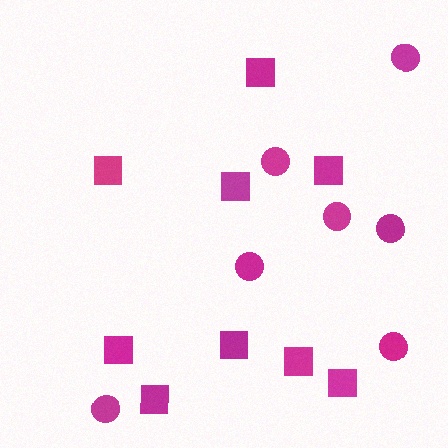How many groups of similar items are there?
There are 2 groups: one group of squares (9) and one group of circles (7).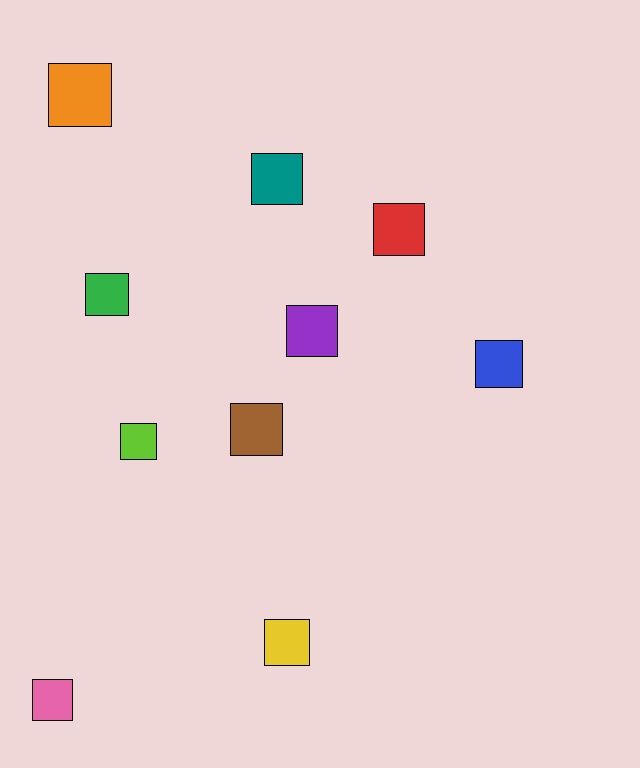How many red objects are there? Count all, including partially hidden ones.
There is 1 red object.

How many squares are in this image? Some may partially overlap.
There are 10 squares.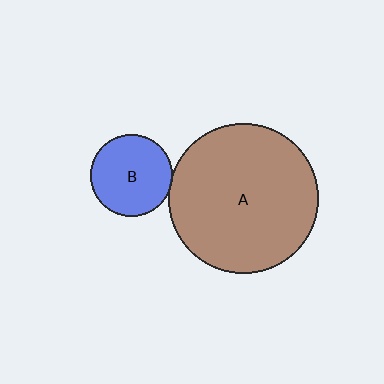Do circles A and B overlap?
Yes.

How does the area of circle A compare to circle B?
Approximately 3.4 times.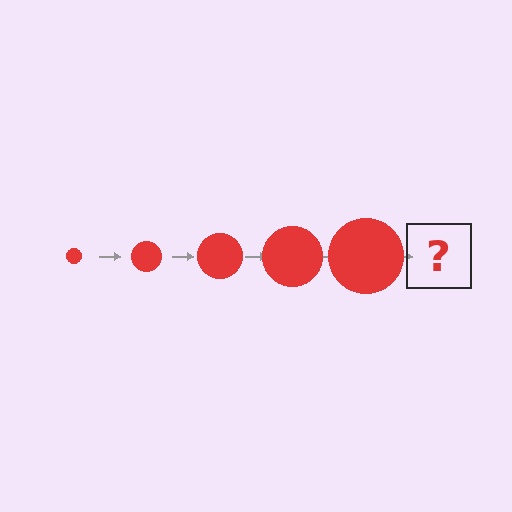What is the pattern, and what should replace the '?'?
The pattern is that the circle gets progressively larger each step. The '?' should be a red circle, larger than the previous one.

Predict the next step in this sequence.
The next step is a red circle, larger than the previous one.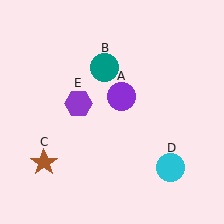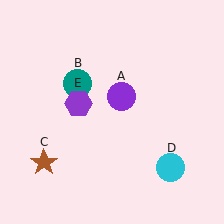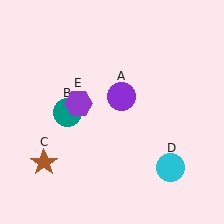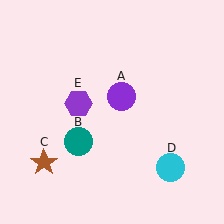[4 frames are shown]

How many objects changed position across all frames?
1 object changed position: teal circle (object B).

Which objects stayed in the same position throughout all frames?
Purple circle (object A) and brown star (object C) and cyan circle (object D) and purple hexagon (object E) remained stationary.